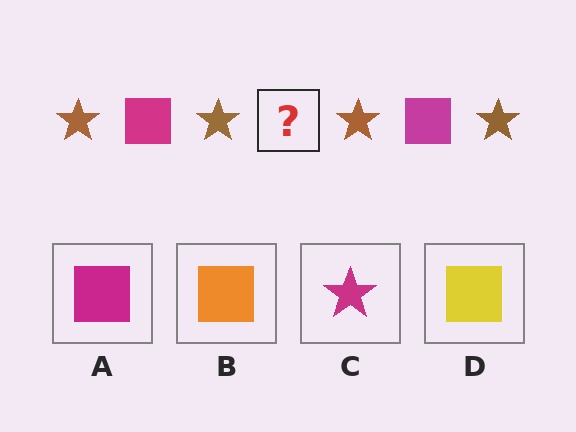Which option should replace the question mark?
Option A.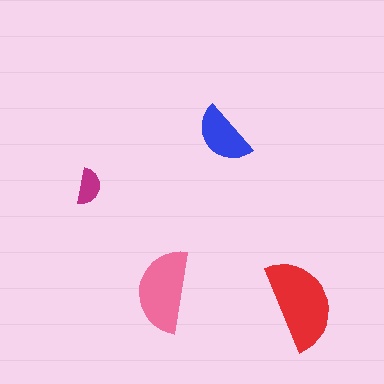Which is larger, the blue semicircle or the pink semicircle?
The pink one.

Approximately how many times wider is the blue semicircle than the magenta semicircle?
About 1.5 times wider.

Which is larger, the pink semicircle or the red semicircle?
The red one.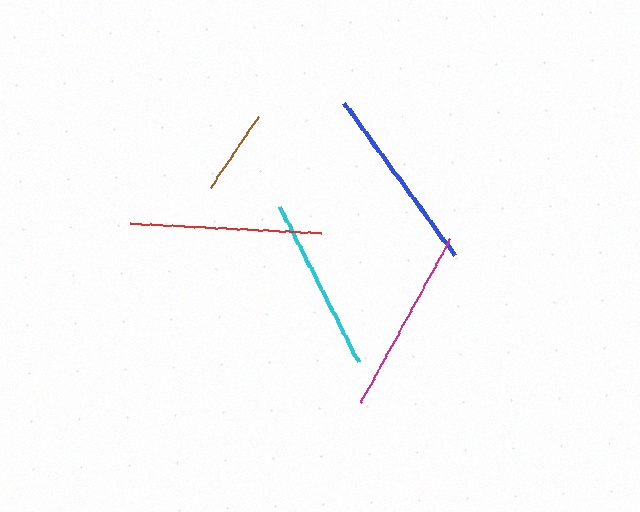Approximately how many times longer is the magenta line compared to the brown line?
The magenta line is approximately 2.2 times the length of the brown line.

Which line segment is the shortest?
The brown line is the shortest at approximately 86 pixels.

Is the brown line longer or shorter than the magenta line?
The magenta line is longer than the brown line.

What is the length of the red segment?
The red segment is approximately 191 pixels long.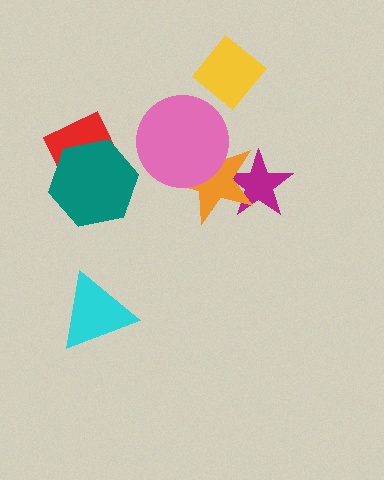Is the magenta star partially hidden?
Yes, it is partially covered by another shape.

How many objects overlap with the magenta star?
1 object overlaps with the magenta star.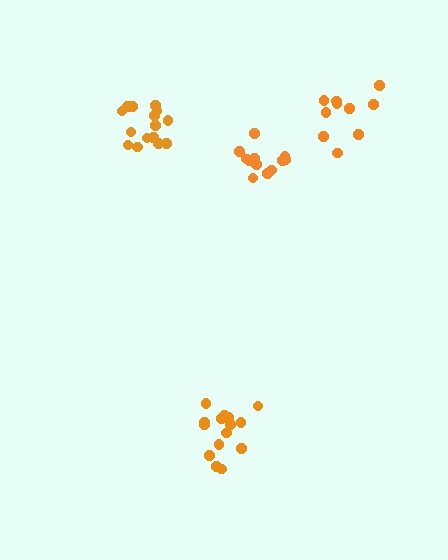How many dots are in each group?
Group 1: 13 dots, Group 2: 15 dots, Group 3: 15 dots, Group 4: 10 dots (53 total).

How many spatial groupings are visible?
There are 4 spatial groupings.